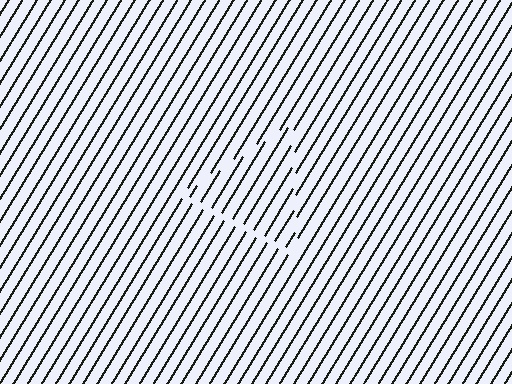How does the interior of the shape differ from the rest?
The interior of the shape contains the same grating, shifted by half a period — the contour is defined by the phase discontinuity where line-ends from the inner and outer gratings abut.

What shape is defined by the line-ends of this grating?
An illusory triangle. The interior of the shape contains the same grating, shifted by half a period — the contour is defined by the phase discontinuity where line-ends from the inner and outer gratings abut.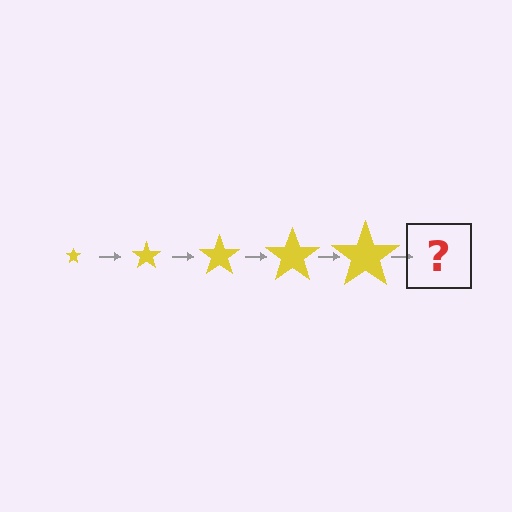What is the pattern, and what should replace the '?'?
The pattern is that the star gets progressively larger each step. The '?' should be a yellow star, larger than the previous one.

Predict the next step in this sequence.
The next step is a yellow star, larger than the previous one.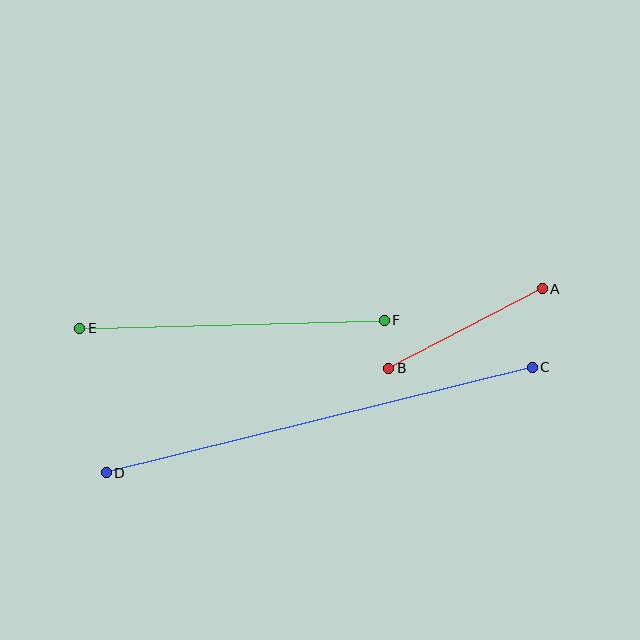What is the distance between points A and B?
The distance is approximately 173 pixels.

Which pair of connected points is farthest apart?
Points C and D are farthest apart.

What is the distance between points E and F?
The distance is approximately 304 pixels.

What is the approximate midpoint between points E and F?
The midpoint is at approximately (232, 324) pixels.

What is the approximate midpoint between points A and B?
The midpoint is at approximately (465, 328) pixels.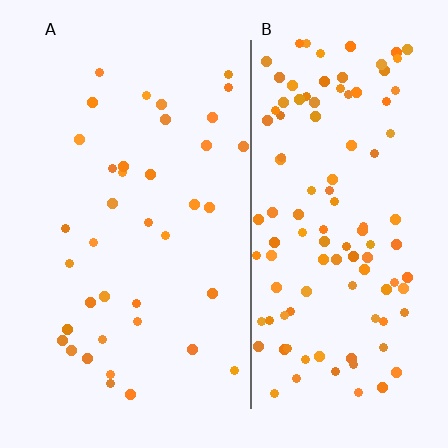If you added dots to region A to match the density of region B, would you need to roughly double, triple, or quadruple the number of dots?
Approximately triple.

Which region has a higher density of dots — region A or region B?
B (the right).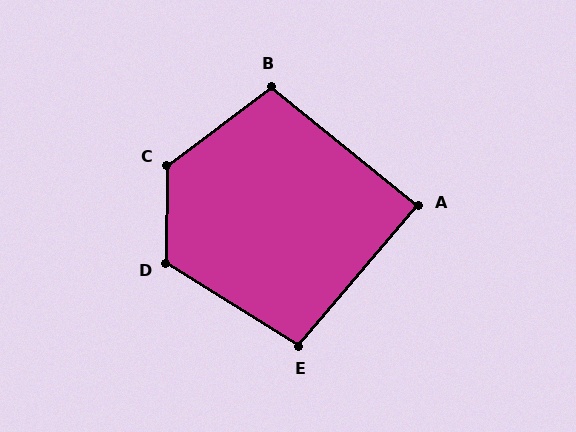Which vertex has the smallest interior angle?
A, at approximately 89 degrees.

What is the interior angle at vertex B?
Approximately 104 degrees (obtuse).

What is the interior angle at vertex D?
Approximately 121 degrees (obtuse).